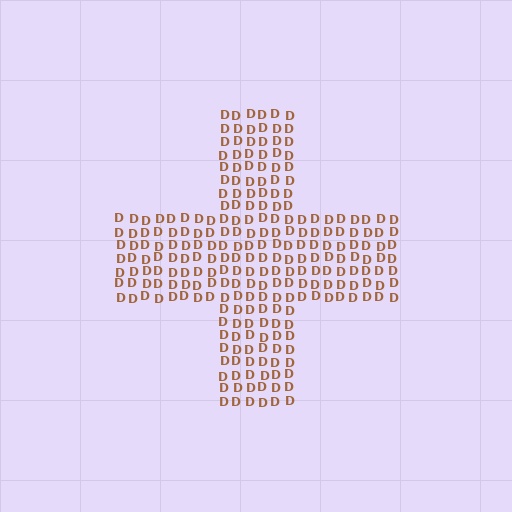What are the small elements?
The small elements are letter D's.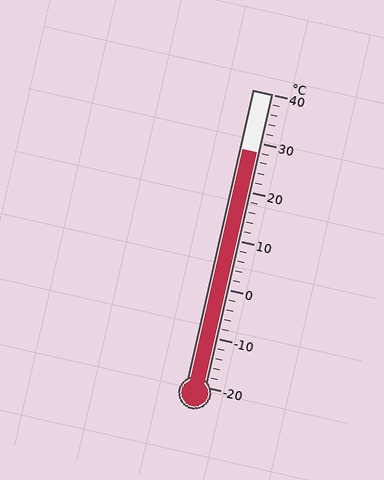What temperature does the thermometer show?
The thermometer shows approximately 28°C.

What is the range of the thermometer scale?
The thermometer scale ranges from -20°C to 40°C.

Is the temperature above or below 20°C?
The temperature is above 20°C.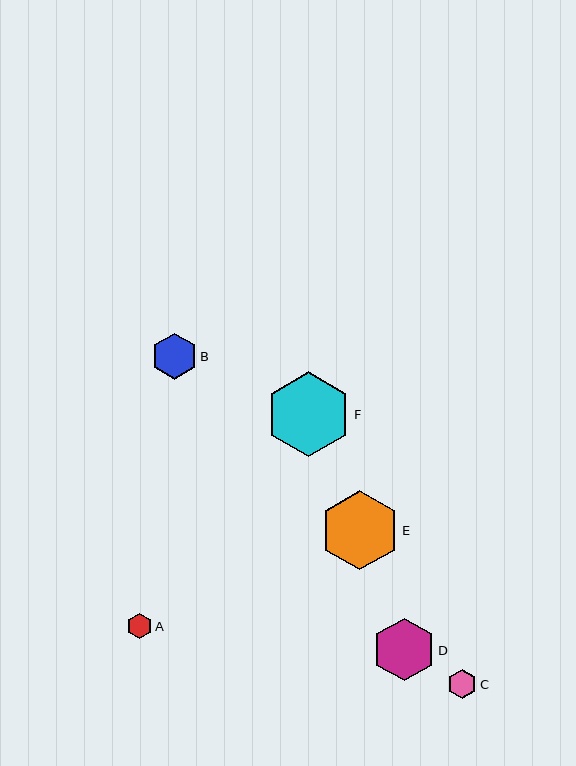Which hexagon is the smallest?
Hexagon A is the smallest with a size of approximately 25 pixels.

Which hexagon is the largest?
Hexagon F is the largest with a size of approximately 85 pixels.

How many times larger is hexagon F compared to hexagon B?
Hexagon F is approximately 1.9 times the size of hexagon B.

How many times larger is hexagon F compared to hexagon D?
Hexagon F is approximately 1.3 times the size of hexagon D.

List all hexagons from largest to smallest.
From largest to smallest: F, E, D, B, C, A.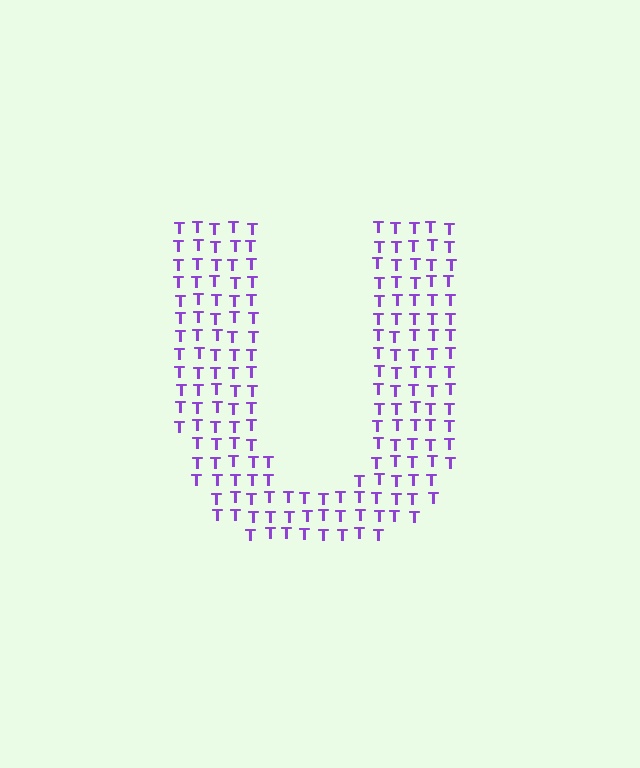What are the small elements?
The small elements are letter T's.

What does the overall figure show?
The overall figure shows the letter U.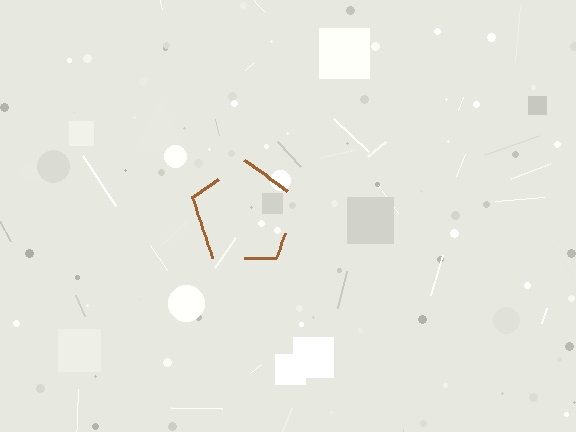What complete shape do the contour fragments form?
The contour fragments form a pentagon.